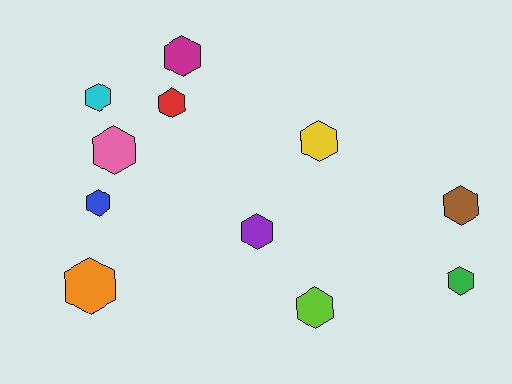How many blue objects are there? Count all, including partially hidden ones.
There is 1 blue object.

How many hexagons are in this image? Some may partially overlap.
There are 11 hexagons.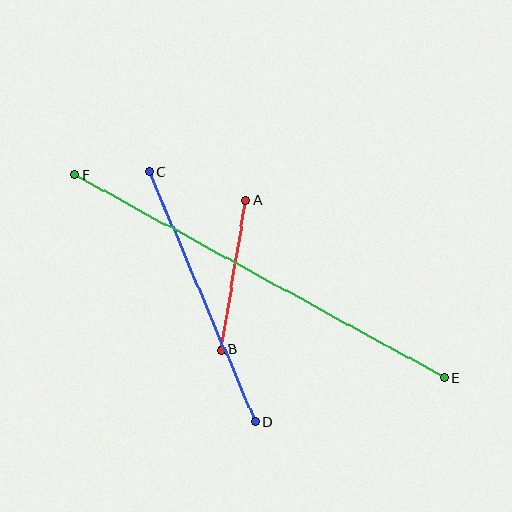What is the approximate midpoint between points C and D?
The midpoint is at approximately (202, 297) pixels.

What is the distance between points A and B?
The distance is approximately 152 pixels.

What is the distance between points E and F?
The distance is approximately 422 pixels.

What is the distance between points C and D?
The distance is approximately 272 pixels.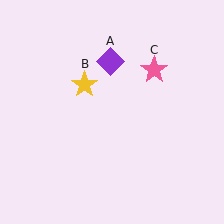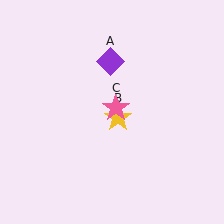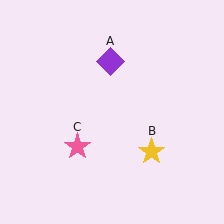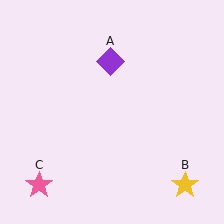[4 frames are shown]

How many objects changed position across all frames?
2 objects changed position: yellow star (object B), pink star (object C).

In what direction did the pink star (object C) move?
The pink star (object C) moved down and to the left.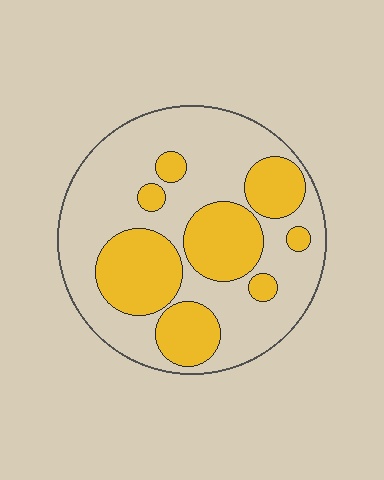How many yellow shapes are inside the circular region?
8.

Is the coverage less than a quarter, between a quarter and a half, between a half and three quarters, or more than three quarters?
Between a quarter and a half.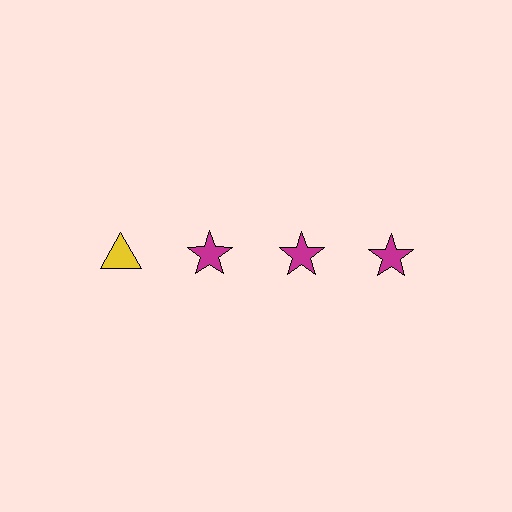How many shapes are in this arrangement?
There are 4 shapes arranged in a grid pattern.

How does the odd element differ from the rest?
It differs in both color (yellow instead of magenta) and shape (triangle instead of star).